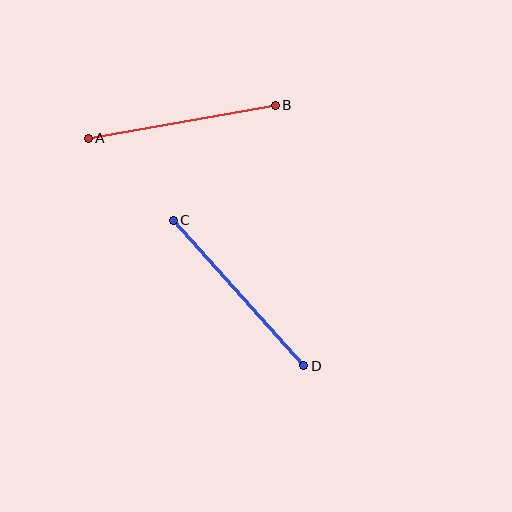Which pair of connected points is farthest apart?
Points C and D are farthest apart.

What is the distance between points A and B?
The distance is approximately 190 pixels.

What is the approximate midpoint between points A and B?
The midpoint is at approximately (182, 122) pixels.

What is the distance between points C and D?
The distance is approximately 196 pixels.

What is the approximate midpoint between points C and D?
The midpoint is at approximately (239, 293) pixels.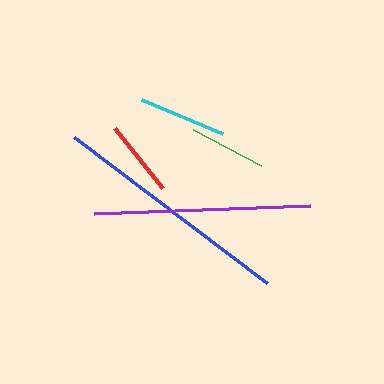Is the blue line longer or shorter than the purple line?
The blue line is longer than the purple line.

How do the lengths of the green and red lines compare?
The green and red lines are approximately the same length.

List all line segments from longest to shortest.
From longest to shortest: blue, purple, cyan, green, red.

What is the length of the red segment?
The red segment is approximately 78 pixels long.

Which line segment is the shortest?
The red line is the shortest at approximately 78 pixels.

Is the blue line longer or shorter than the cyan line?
The blue line is longer than the cyan line.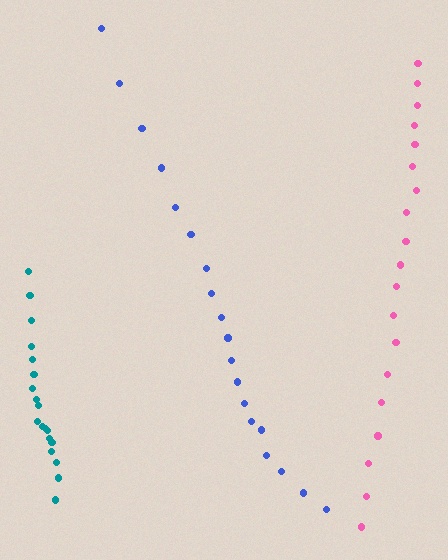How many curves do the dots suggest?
There are 3 distinct paths.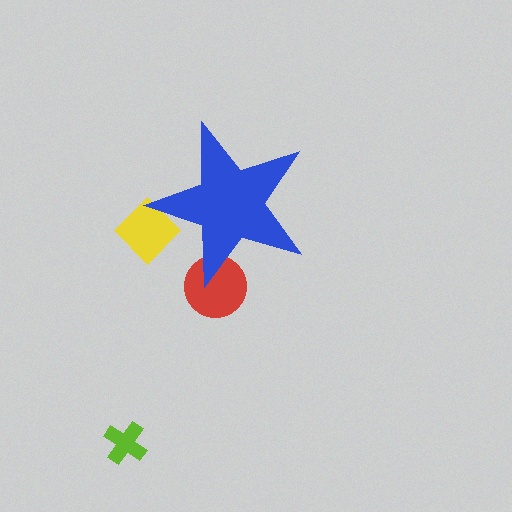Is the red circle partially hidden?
Yes, the red circle is partially hidden behind the blue star.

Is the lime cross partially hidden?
No, the lime cross is fully visible.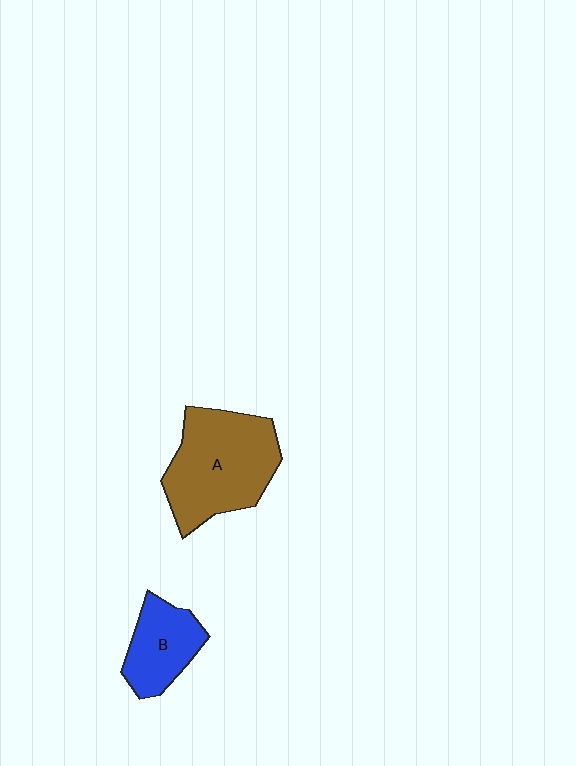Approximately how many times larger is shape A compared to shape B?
Approximately 1.9 times.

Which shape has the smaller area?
Shape B (blue).